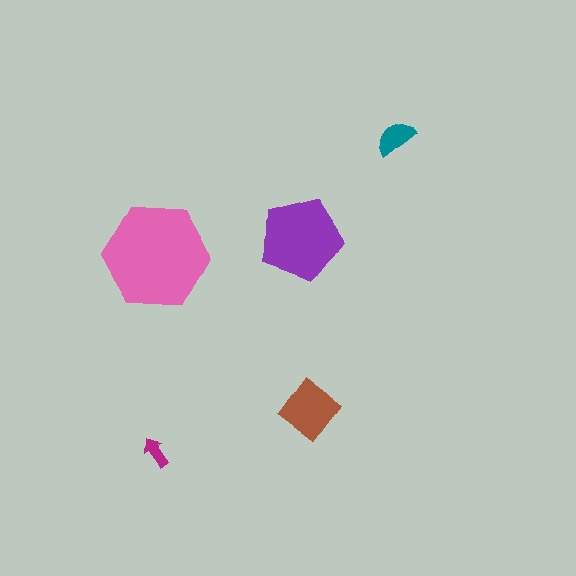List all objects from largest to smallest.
The pink hexagon, the purple pentagon, the brown diamond, the teal semicircle, the magenta arrow.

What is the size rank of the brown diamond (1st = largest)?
3rd.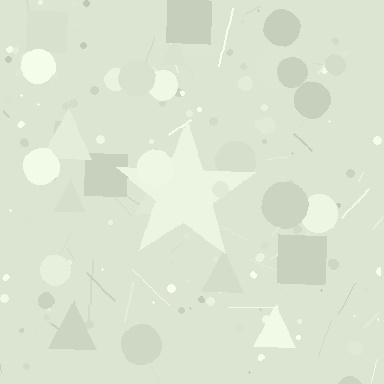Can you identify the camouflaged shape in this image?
The camouflaged shape is a star.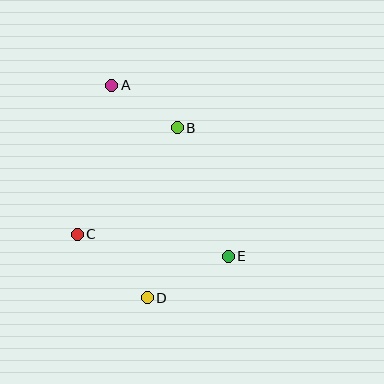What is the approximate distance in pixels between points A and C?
The distance between A and C is approximately 153 pixels.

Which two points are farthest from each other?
Points A and D are farthest from each other.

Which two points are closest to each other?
Points A and B are closest to each other.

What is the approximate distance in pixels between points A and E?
The distance between A and E is approximately 207 pixels.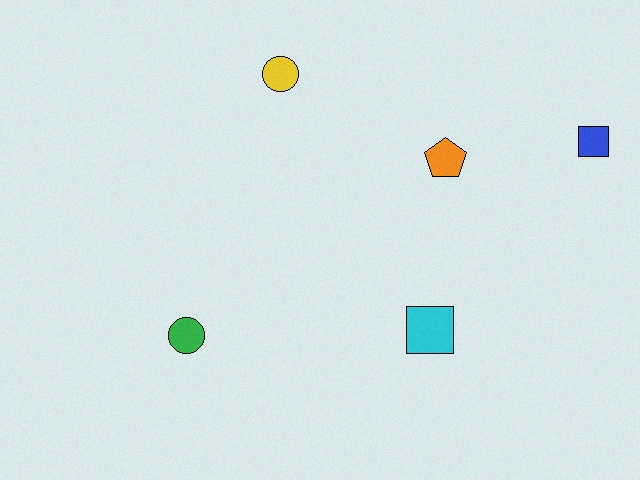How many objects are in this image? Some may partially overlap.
There are 5 objects.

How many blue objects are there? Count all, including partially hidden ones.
There is 1 blue object.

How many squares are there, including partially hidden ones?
There are 2 squares.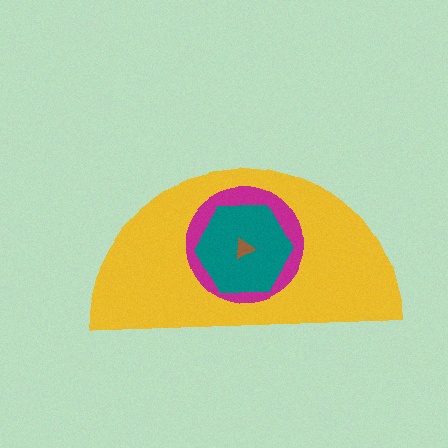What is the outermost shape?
The yellow semicircle.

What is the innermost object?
The brown triangle.